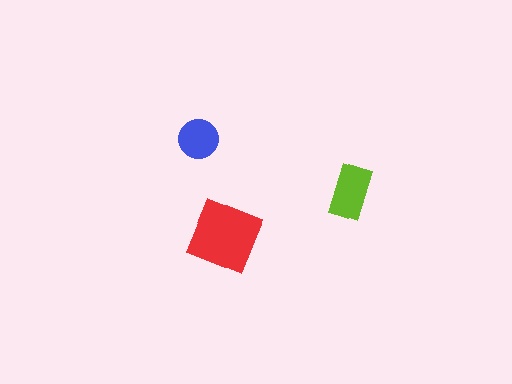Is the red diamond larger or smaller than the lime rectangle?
Larger.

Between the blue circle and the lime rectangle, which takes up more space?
The lime rectangle.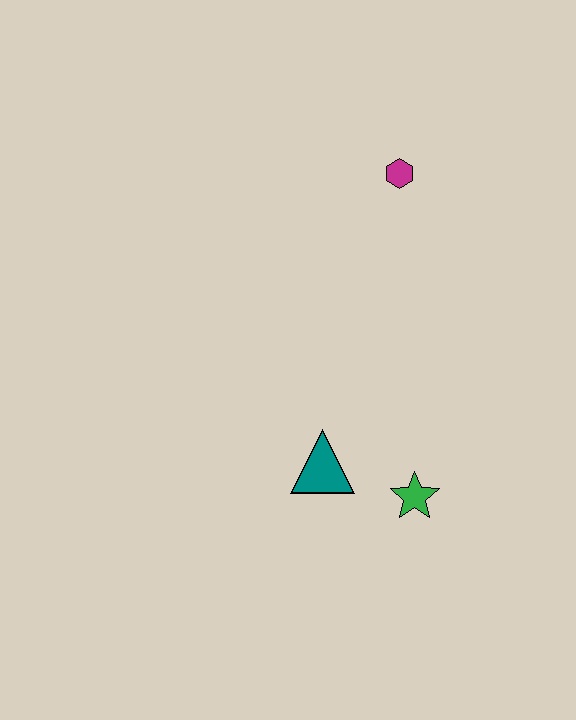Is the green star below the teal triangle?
Yes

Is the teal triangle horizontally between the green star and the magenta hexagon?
No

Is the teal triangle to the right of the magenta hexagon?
No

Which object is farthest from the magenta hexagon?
The green star is farthest from the magenta hexagon.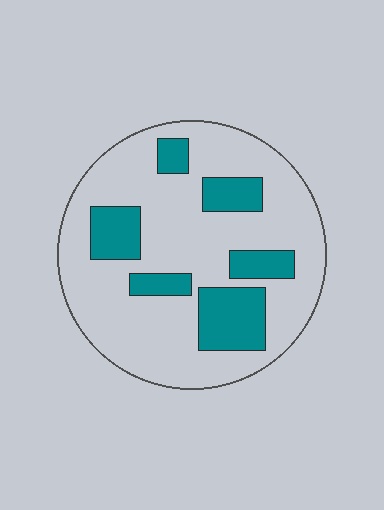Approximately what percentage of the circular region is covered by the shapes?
Approximately 25%.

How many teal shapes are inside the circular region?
6.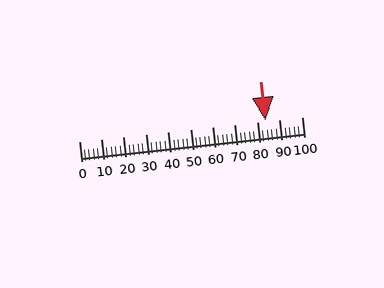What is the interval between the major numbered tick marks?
The major tick marks are spaced 10 units apart.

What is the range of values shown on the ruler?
The ruler shows values from 0 to 100.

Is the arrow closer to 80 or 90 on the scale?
The arrow is closer to 80.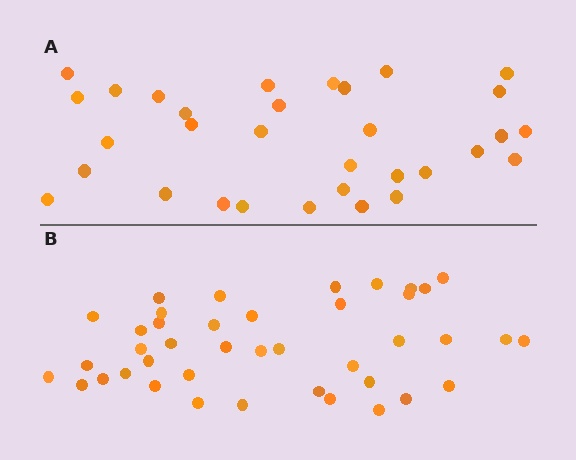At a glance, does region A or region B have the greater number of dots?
Region B (the bottom region) has more dots.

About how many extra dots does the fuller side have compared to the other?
Region B has roughly 8 or so more dots than region A.